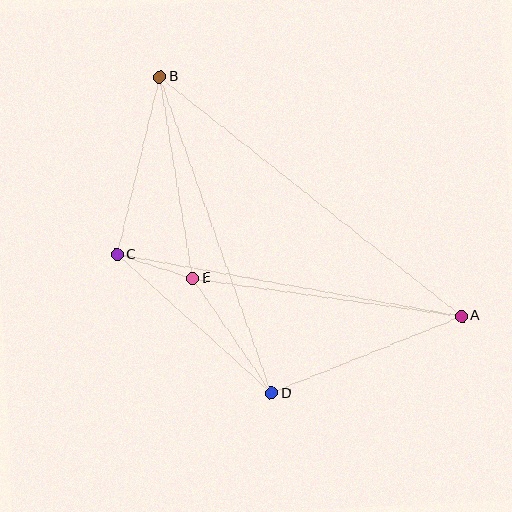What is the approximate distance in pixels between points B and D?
The distance between B and D is approximately 336 pixels.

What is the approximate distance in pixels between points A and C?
The distance between A and C is approximately 350 pixels.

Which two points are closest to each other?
Points C and E are closest to each other.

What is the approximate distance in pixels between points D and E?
The distance between D and E is approximately 140 pixels.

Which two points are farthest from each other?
Points A and B are farthest from each other.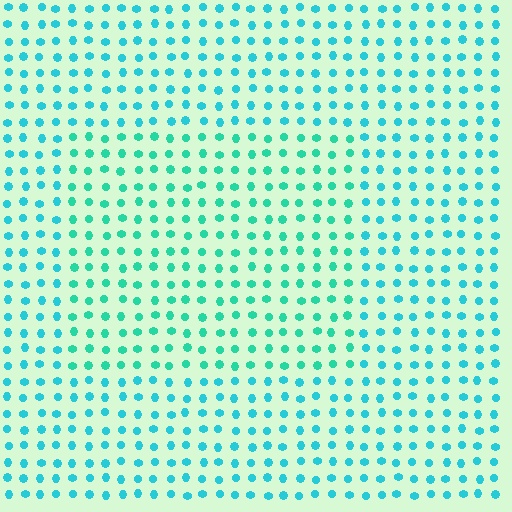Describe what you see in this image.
The image is filled with small cyan elements in a uniform arrangement. A rectangle-shaped region is visible where the elements are tinted to a slightly different hue, forming a subtle color boundary.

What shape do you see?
I see a rectangle.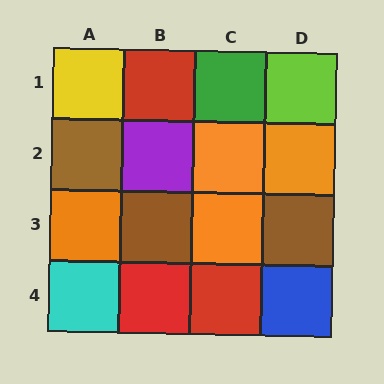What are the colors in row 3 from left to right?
Orange, brown, orange, brown.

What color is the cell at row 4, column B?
Red.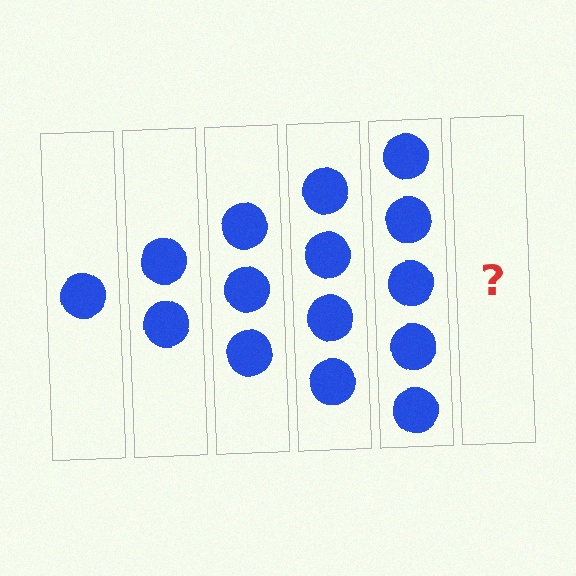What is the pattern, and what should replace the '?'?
The pattern is that each step adds one more circle. The '?' should be 6 circles.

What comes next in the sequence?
The next element should be 6 circles.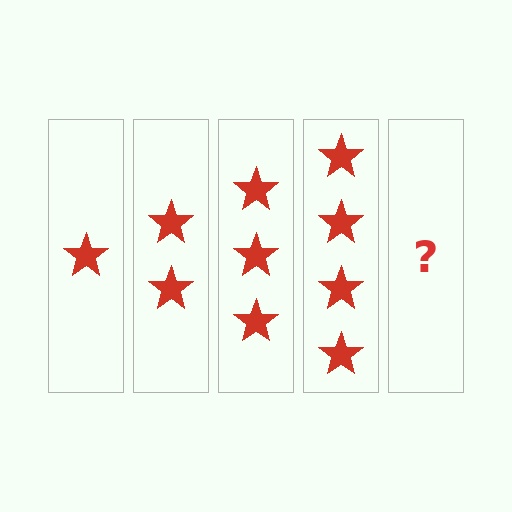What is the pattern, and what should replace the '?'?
The pattern is that each step adds one more star. The '?' should be 5 stars.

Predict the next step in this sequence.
The next step is 5 stars.